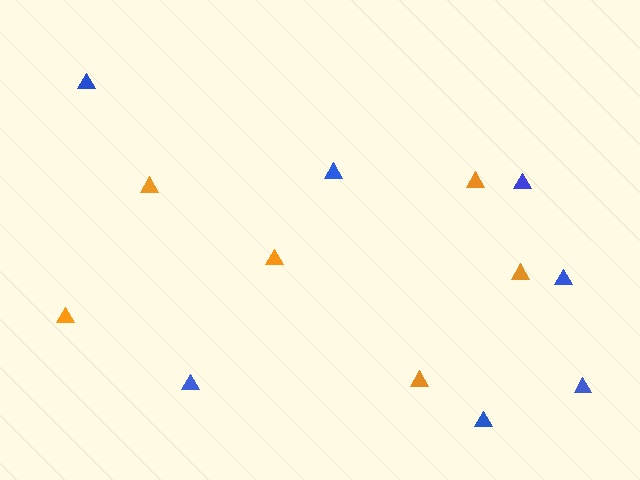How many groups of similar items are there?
There are 2 groups: one group of blue triangles (7) and one group of orange triangles (6).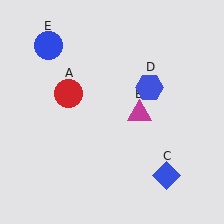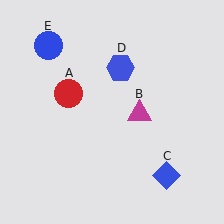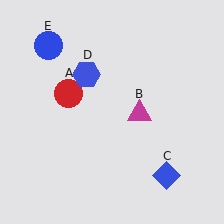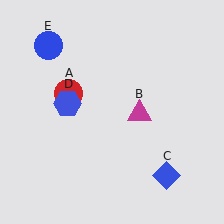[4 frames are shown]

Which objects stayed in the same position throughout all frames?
Red circle (object A) and magenta triangle (object B) and blue diamond (object C) and blue circle (object E) remained stationary.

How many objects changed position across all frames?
1 object changed position: blue hexagon (object D).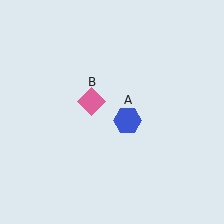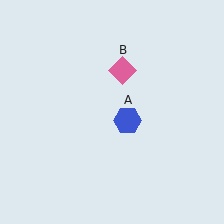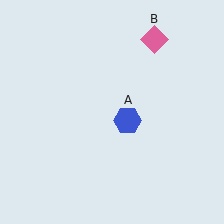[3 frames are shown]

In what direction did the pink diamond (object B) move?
The pink diamond (object B) moved up and to the right.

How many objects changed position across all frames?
1 object changed position: pink diamond (object B).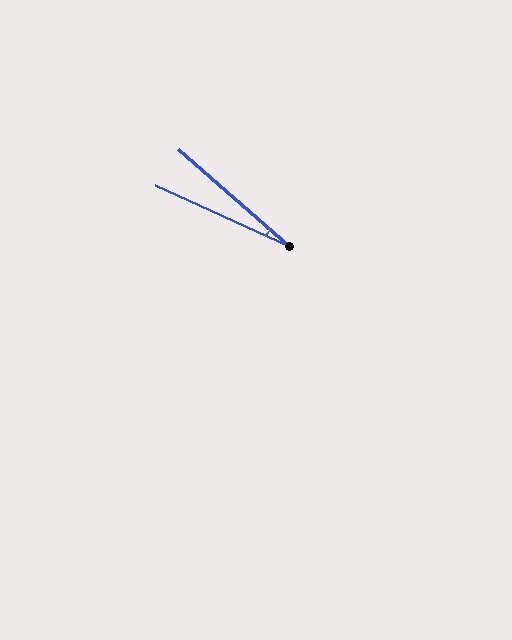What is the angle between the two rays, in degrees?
Approximately 17 degrees.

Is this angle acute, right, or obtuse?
It is acute.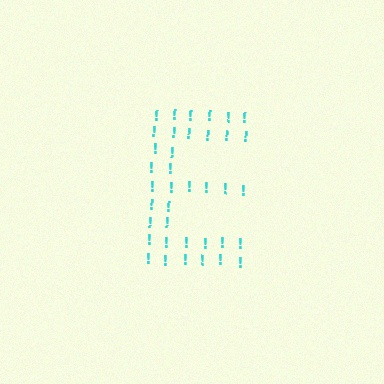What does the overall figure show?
The overall figure shows the letter E.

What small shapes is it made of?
It is made of small exclamation marks.